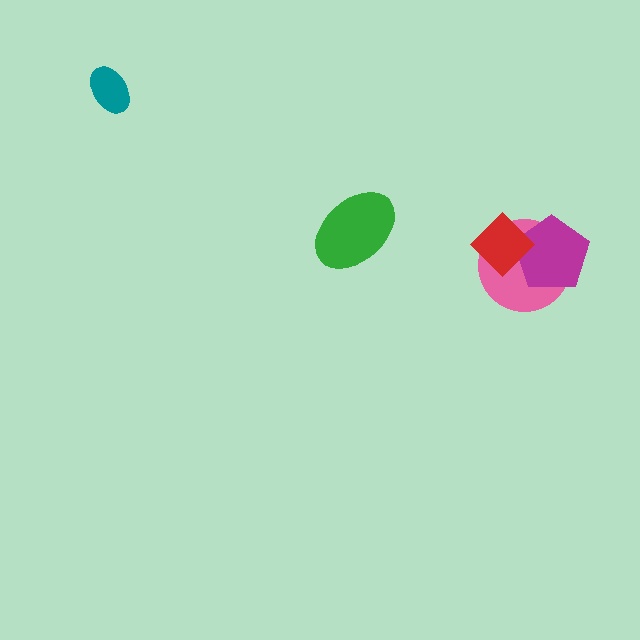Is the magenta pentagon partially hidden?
Yes, it is partially covered by another shape.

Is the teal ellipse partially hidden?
No, no other shape covers it.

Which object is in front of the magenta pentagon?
The red diamond is in front of the magenta pentagon.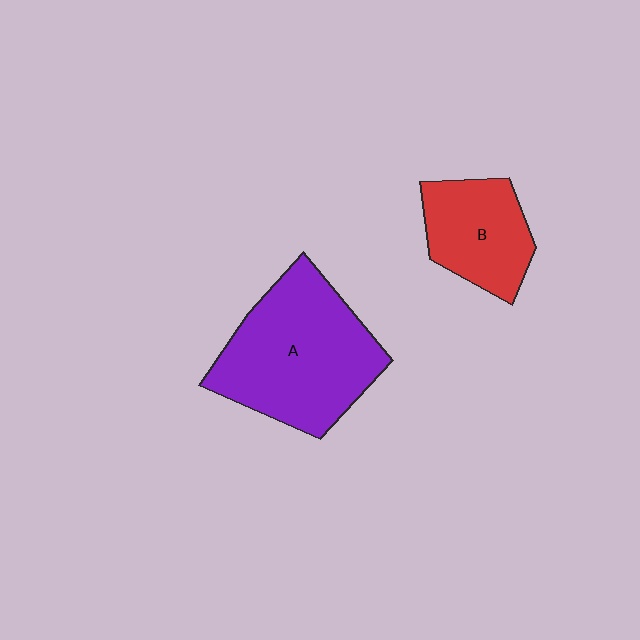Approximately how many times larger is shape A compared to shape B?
Approximately 1.8 times.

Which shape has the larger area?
Shape A (purple).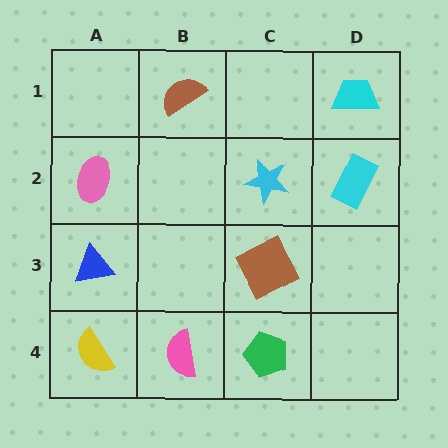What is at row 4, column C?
A green pentagon.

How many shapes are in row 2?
3 shapes.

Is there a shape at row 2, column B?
No, that cell is empty.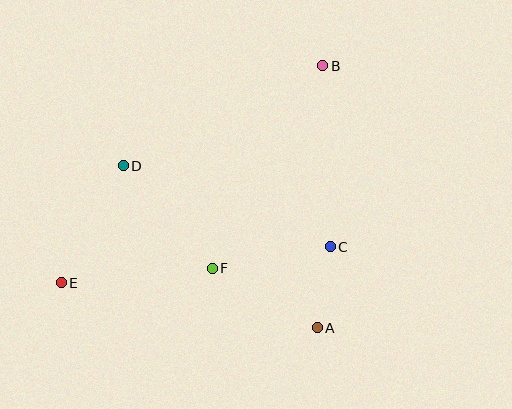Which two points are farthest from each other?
Points B and E are farthest from each other.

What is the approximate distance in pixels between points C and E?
The distance between C and E is approximately 271 pixels.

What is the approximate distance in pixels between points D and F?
The distance between D and F is approximately 136 pixels.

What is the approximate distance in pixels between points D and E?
The distance between D and E is approximately 132 pixels.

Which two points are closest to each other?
Points A and C are closest to each other.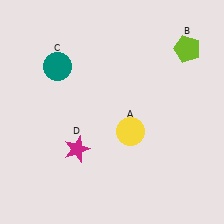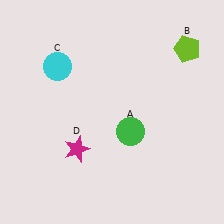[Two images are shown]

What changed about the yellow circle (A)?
In Image 1, A is yellow. In Image 2, it changed to green.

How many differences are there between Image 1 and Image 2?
There are 2 differences between the two images.